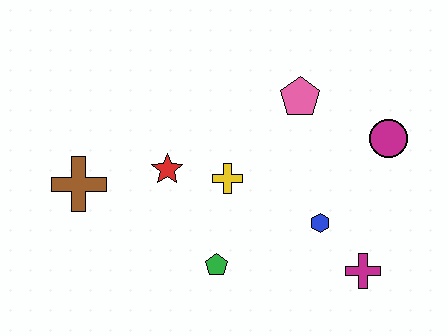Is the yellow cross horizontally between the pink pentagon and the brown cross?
Yes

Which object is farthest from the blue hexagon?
The brown cross is farthest from the blue hexagon.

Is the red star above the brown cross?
Yes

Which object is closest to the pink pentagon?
The magenta circle is closest to the pink pentagon.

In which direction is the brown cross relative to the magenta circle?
The brown cross is to the left of the magenta circle.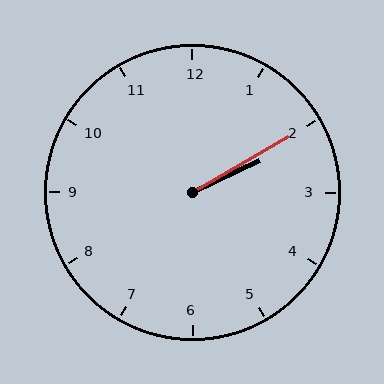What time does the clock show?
2:10.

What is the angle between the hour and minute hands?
Approximately 5 degrees.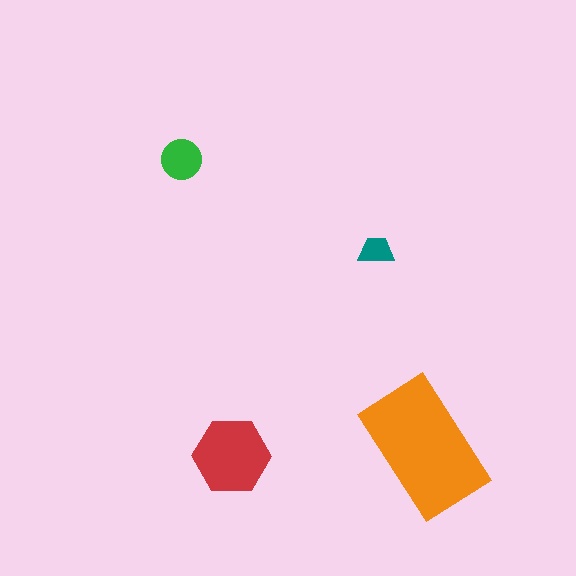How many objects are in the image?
There are 4 objects in the image.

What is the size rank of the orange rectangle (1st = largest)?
1st.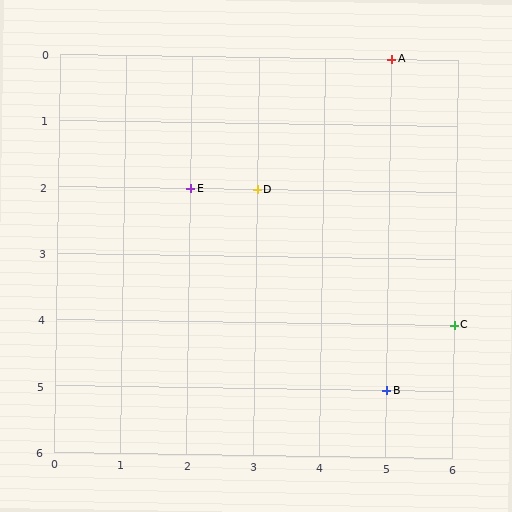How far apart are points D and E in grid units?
Points D and E are 1 column apart.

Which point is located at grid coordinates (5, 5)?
Point B is at (5, 5).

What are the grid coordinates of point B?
Point B is at grid coordinates (5, 5).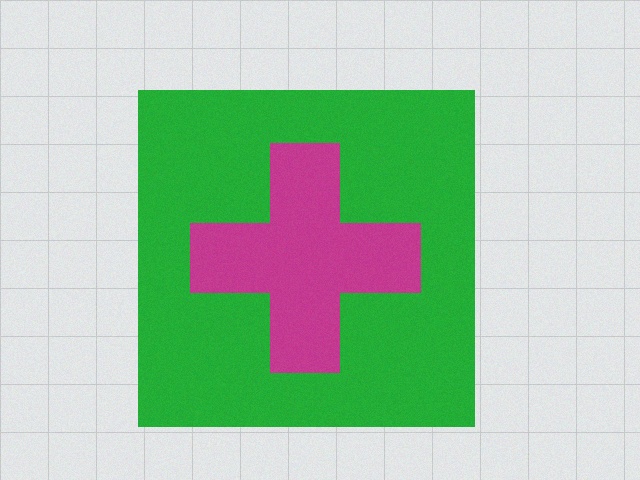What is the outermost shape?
The green square.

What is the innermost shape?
The magenta cross.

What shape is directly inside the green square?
The magenta cross.